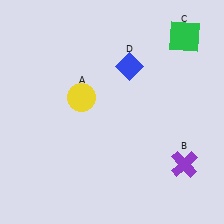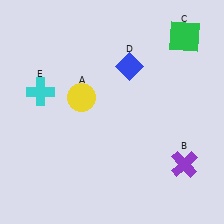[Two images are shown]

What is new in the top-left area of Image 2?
A cyan cross (E) was added in the top-left area of Image 2.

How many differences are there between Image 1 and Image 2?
There is 1 difference between the two images.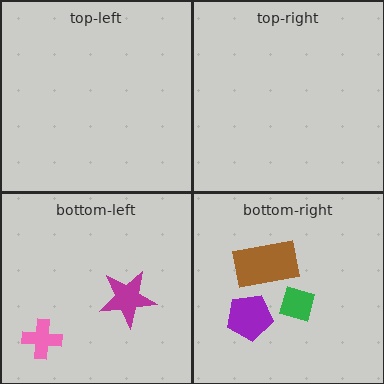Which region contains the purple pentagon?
The bottom-right region.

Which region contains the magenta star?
The bottom-left region.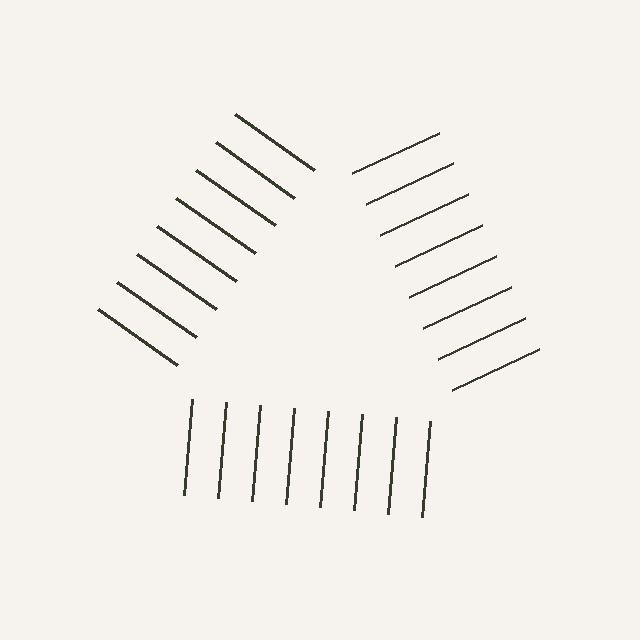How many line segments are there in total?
24 — 8 along each of the 3 edges.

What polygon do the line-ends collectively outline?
An illusory triangle — the line segments terminate on its edges but no continuous stroke is drawn.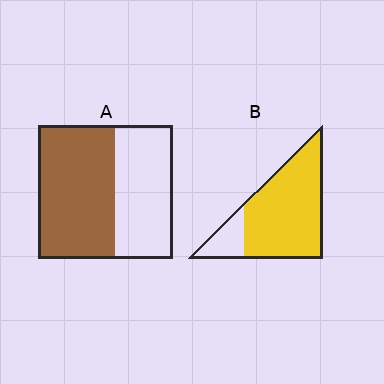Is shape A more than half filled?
Yes.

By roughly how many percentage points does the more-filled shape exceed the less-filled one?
By roughly 25 percentage points (B over A).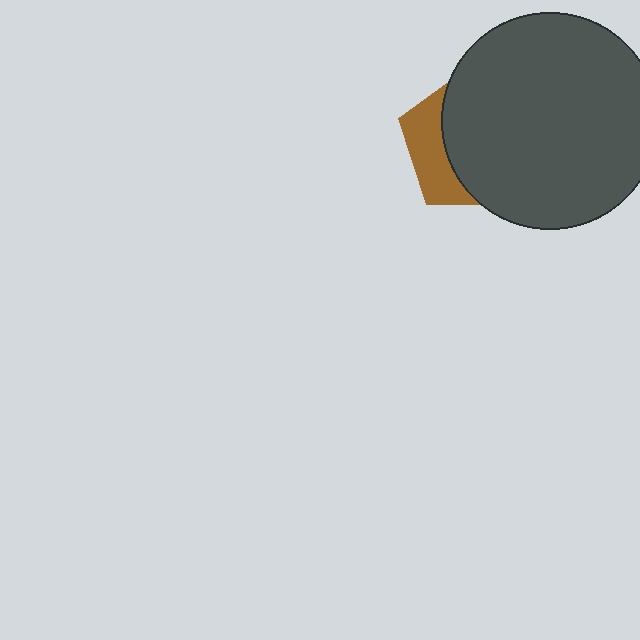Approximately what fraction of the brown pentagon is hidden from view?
Roughly 70% of the brown pentagon is hidden behind the dark gray circle.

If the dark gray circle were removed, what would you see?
You would see the complete brown pentagon.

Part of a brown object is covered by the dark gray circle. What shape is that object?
It is a pentagon.